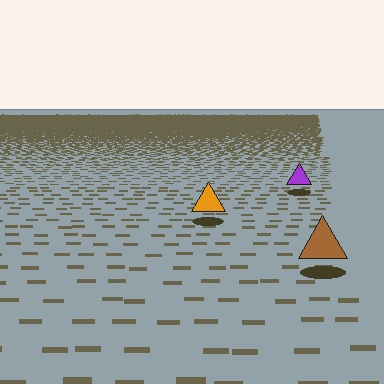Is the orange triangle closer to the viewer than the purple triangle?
Yes. The orange triangle is closer — you can tell from the texture gradient: the ground texture is coarser near it.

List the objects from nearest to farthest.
From nearest to farthest: the brown triangle, the orange triangle, the purple triangle.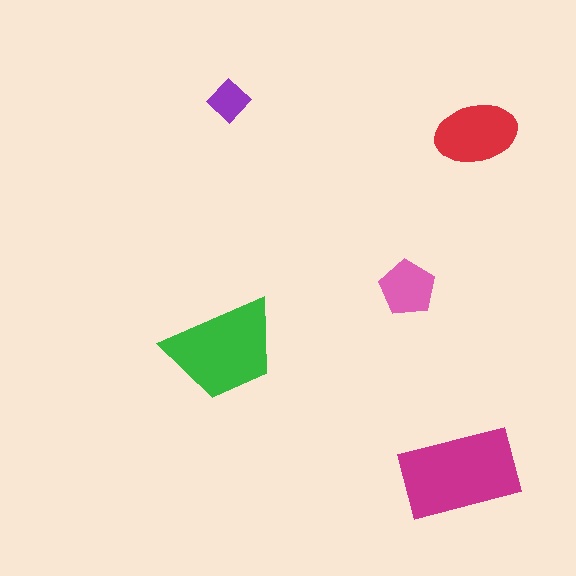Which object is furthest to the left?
The green trapezoid is leftmost.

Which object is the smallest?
The purple diamond.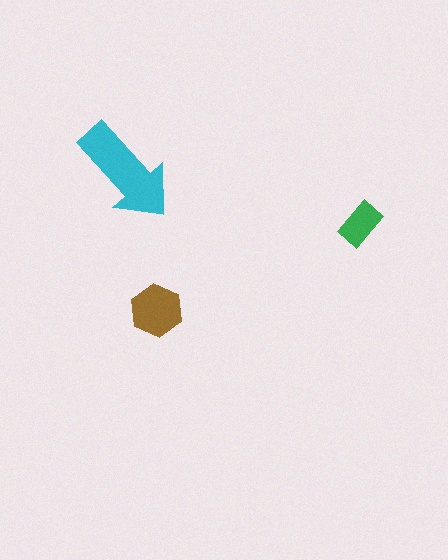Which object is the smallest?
The green rectangle.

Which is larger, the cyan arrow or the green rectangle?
The cyan arrow.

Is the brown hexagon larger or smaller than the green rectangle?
Larger.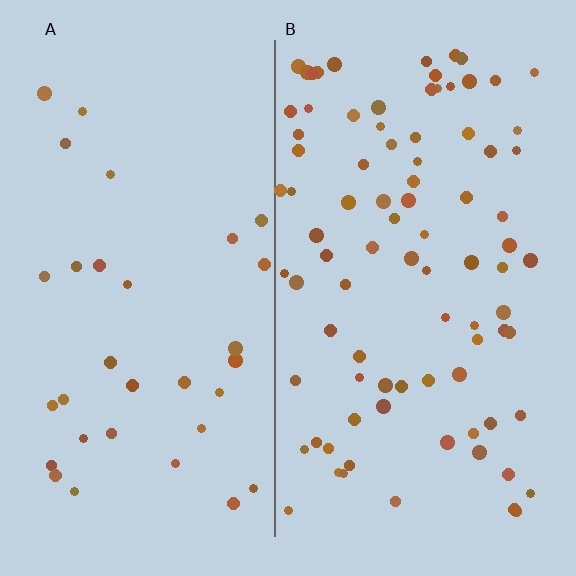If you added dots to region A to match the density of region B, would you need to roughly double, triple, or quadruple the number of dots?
Approximately triple.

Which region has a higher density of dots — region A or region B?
B (the right).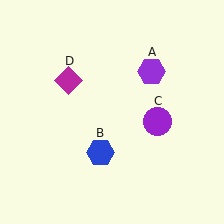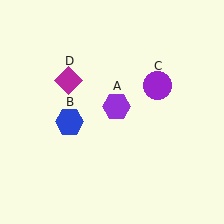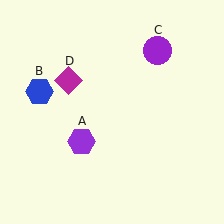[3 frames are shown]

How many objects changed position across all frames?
3 objects changed position: purple hexagon (object A), blue hexagon (object B), purple circle (object C).